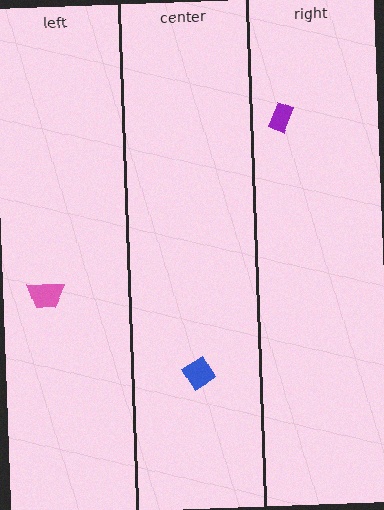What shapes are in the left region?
The pink trapezoid.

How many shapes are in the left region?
1.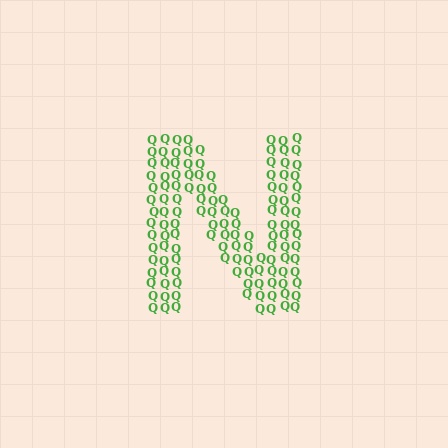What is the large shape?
The large shape is the letter N.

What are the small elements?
The small elements are letter Q's.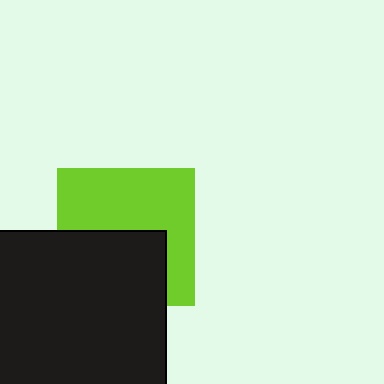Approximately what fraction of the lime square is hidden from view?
Roughly 44% of the lime square is hidden behind the black rectangle.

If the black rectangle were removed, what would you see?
You would see the complete lime square.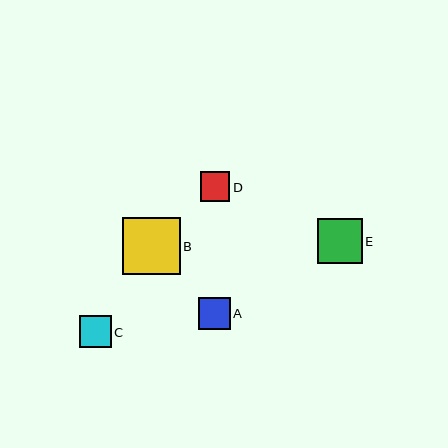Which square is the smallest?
Square D is the smallest with a size of approximately 29 pixels.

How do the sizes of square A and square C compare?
Square A and square C are approximately the same size.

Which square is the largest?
Square B is the largest with a size of approximately 57 pixels.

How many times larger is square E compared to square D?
Square E is approximately 1.5 times the size of square D.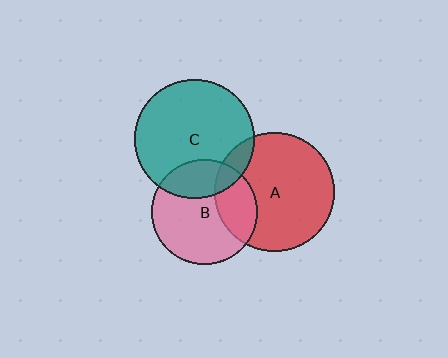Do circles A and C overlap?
Yes.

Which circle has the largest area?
Circle A (red).